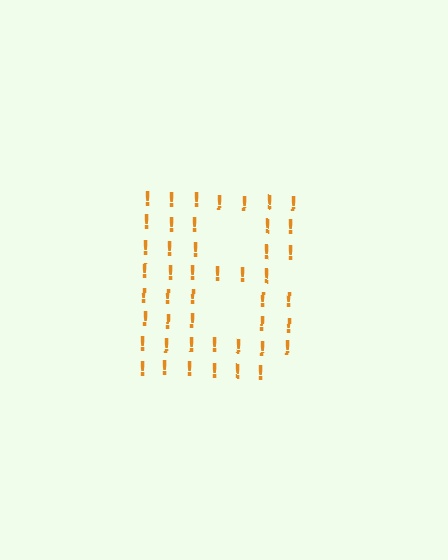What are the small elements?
The small elements are exclamation marks.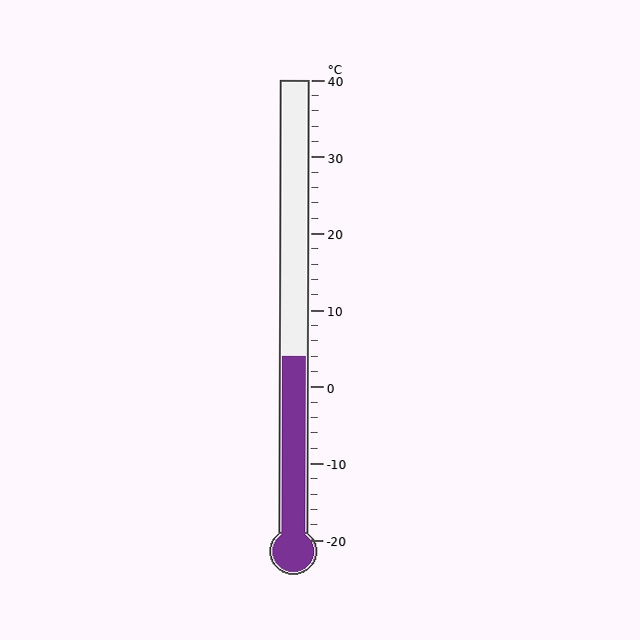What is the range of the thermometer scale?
The thermometer scale ranges from -20°C to 40°C.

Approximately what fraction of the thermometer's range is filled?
The thermometer is filled to approximately 40% of its range.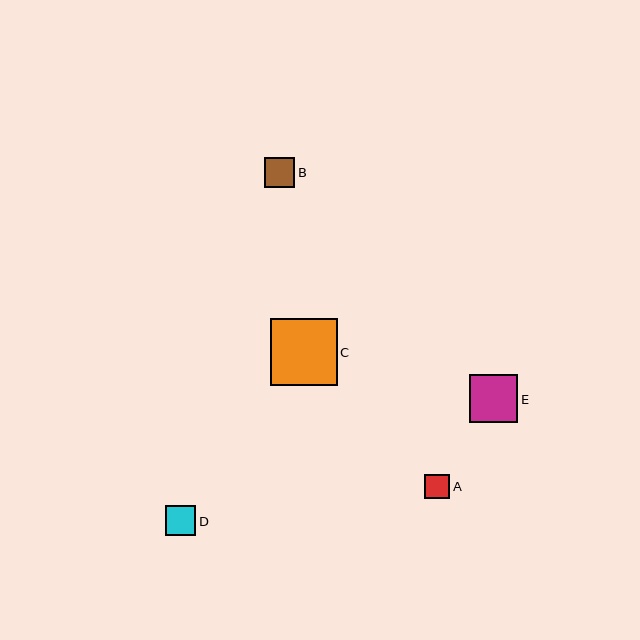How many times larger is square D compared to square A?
Square D is approximately 1.2 times the size of square A.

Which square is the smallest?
Square A is the smallest with a size of approximately 25 pixels.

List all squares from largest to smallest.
From largest to smallest: C, E, D, B, A.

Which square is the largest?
Square C is the largest with a size of approximately 67 pixels.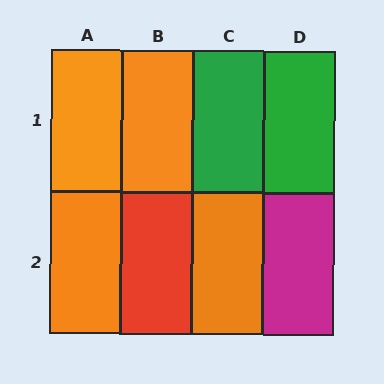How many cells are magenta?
1 cell is magenta.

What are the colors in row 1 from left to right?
Orange, orange, green, green.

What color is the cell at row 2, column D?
Magenta.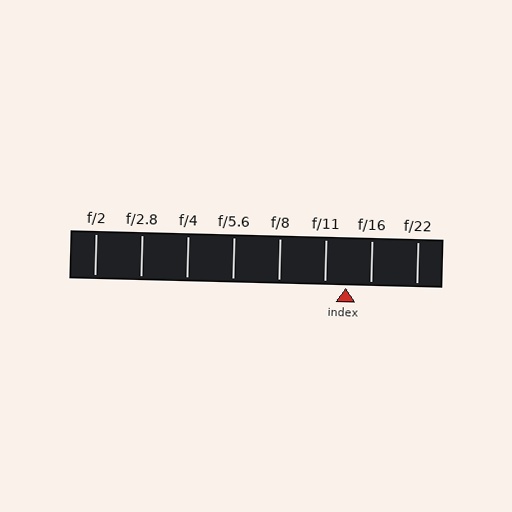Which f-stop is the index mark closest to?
The index mark is closest to f/11.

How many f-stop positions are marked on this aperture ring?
There are 8 f-stop positions marked.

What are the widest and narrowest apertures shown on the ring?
The widest aperture shown is f/2 and the narrowest is f/22.